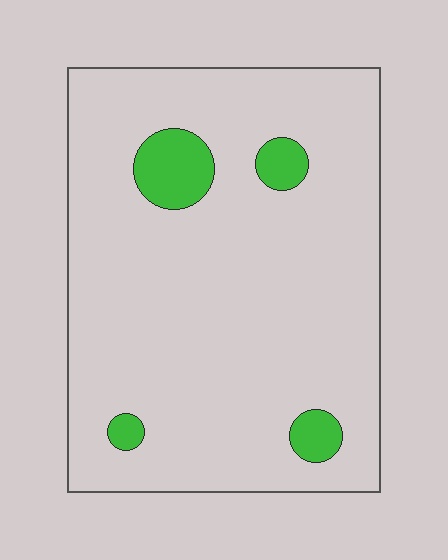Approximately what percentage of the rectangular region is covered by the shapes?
Approximately 10%.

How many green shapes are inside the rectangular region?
4.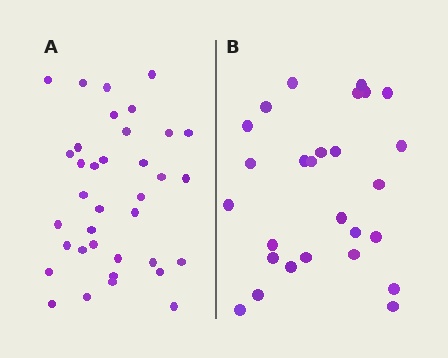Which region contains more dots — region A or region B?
Region A (the left region) has more dots.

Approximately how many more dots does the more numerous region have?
Region A has roughly 8 or so more dots than region B.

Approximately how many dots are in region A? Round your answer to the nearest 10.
About 40 dots. (The exact count is 36, which rounds to 40.)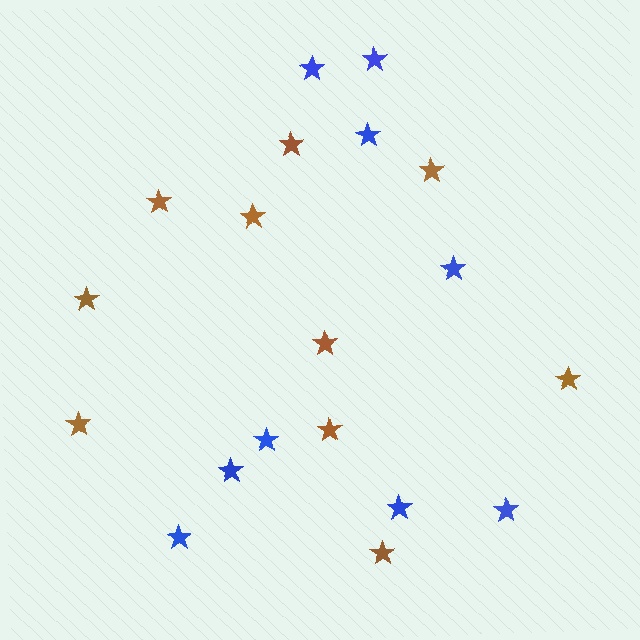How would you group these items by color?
There are 2 groups: one group of blue stars (9) and one group of brown stars (10).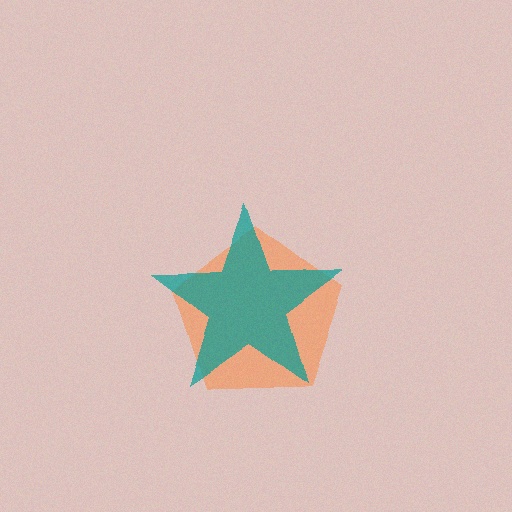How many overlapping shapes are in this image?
There are 2 overlapping shapes in the image.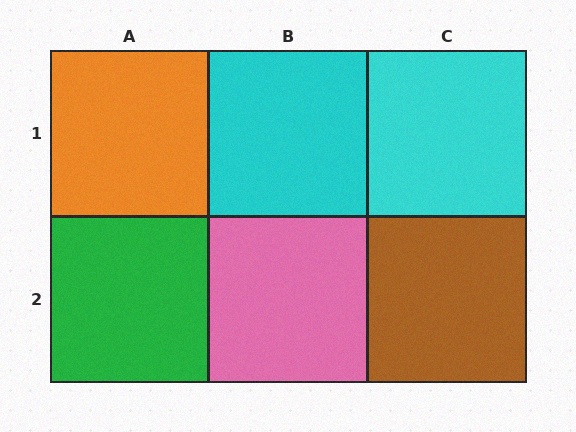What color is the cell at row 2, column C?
Brown.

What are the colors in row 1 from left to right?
Orange, cyan, cyan.